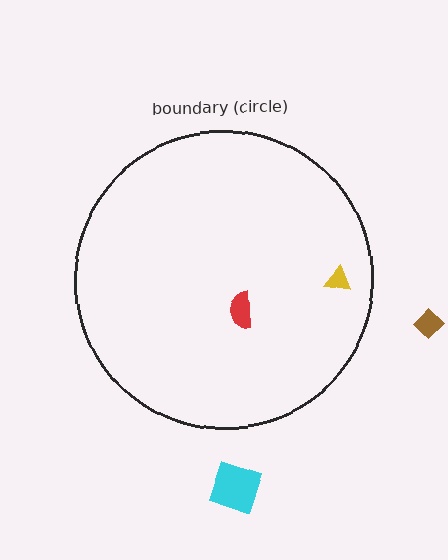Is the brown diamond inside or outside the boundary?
Outside.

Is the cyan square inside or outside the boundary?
Outside.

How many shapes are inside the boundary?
2 inside, 2 outside.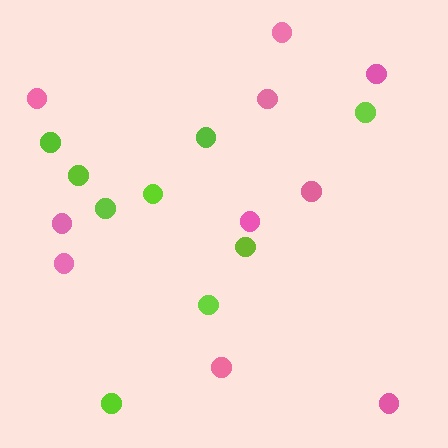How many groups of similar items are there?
There are 2 groups: one group of pink circles (10) and one group of lime circles (9).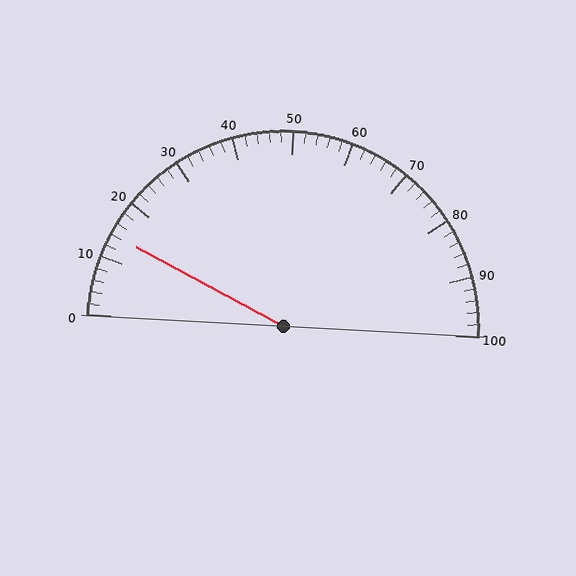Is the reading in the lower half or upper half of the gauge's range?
The reading is in the lower half of the range (0 to 100).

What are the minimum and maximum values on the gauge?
The gauge ranges from 0 to 100.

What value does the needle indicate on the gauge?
The needle indicates approximately 14.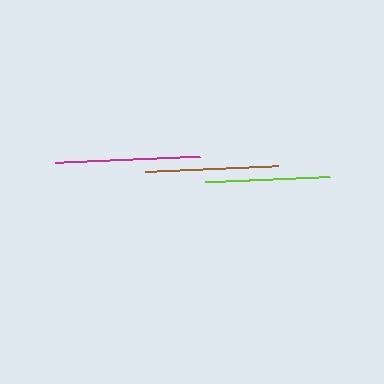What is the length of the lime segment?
The lime segment is approximately 125 pixels long.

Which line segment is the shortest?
The lime line is the shortest at approximately 125 pixels.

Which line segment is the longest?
The magenta line is the longest at approximately 144 pixels.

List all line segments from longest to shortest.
From longest to shortest: magenta, brown, lime.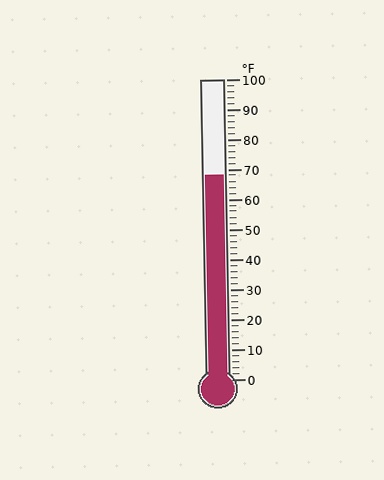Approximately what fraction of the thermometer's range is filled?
The thermometer is filled to approximately 70% of its range.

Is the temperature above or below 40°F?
The temperature is above 40°F.